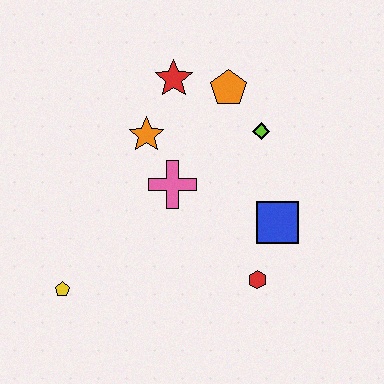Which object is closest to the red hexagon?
The blue square is closest to the red hexagon.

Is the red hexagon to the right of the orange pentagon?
Yes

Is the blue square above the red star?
No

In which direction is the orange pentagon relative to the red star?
The orange pentagon is to the right of the red star.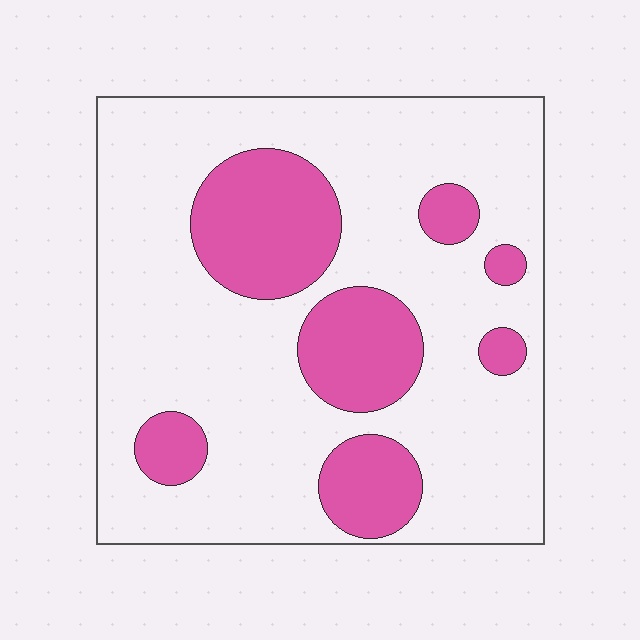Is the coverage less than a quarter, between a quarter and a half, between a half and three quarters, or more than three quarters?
Less than a quarter.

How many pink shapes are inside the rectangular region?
7.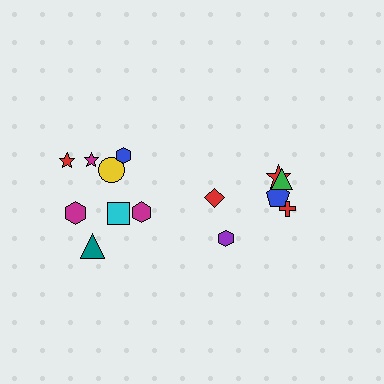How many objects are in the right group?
There are 6 objects.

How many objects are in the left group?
There are 8 objects.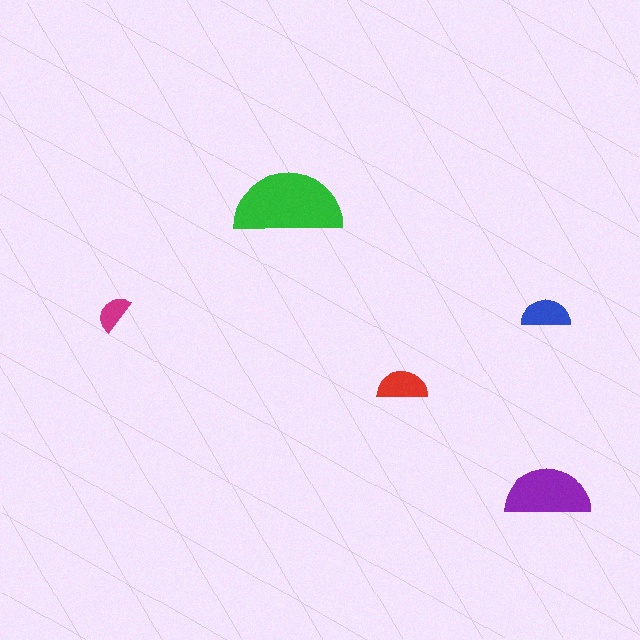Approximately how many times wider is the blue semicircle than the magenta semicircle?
About 1.5 times wider.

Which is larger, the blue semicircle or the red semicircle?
The red one.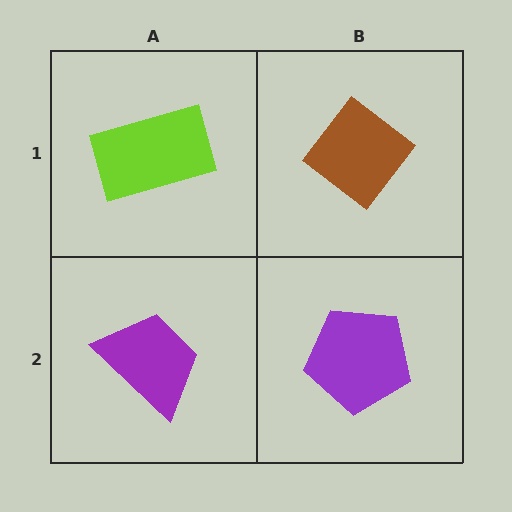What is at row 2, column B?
A purple pentagon.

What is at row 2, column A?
A purple trapezoid.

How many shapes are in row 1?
2 shapes.